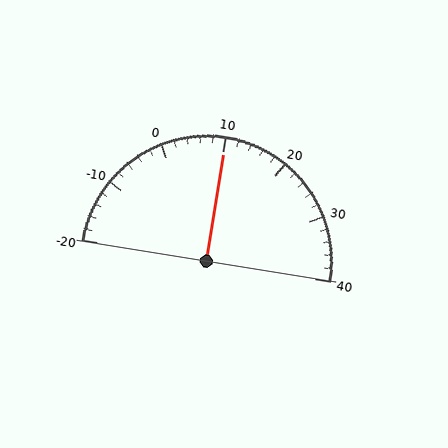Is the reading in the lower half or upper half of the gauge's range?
The reading is in the upper half of the range (-20 to 40).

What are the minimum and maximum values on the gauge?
The gauge ranges from -20 to 40.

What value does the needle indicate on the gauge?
The needle indicates approximately 10.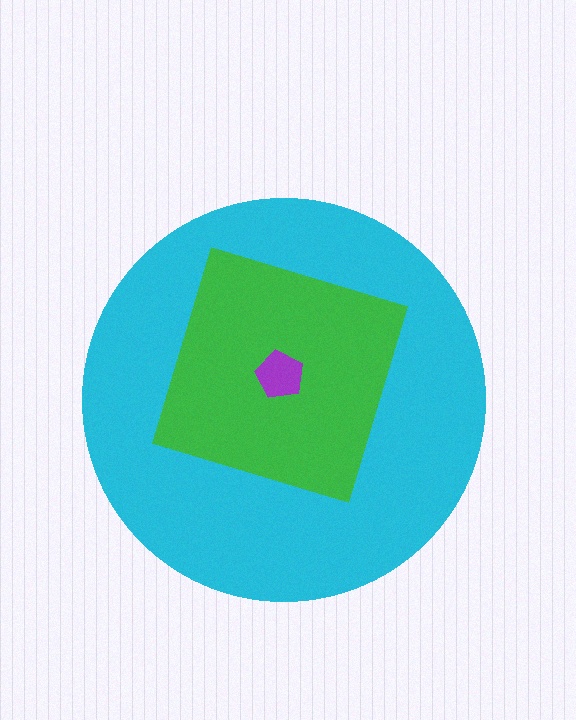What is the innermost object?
The purple pentagon.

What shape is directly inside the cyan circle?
The green square.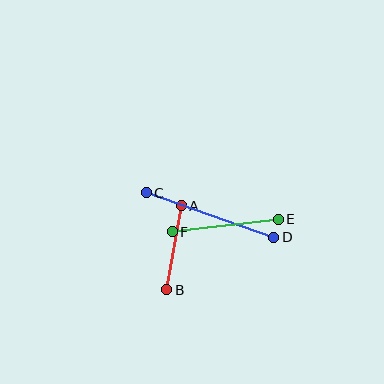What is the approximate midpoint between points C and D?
The midpoint is at approximately (210, 215) pixels.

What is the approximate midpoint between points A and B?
The midpoint is at approximately (174, 248) pixels.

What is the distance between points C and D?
The distance is approximately 135 pixels.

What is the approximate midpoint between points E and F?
The midpoint is at approximately (225, 225) pixels.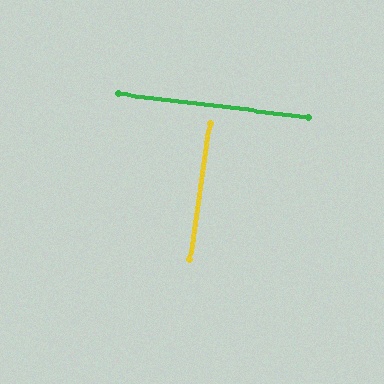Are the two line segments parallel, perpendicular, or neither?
Perpendicular — they meet at approximately 88°.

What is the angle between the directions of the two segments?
Approximately 88 degrees.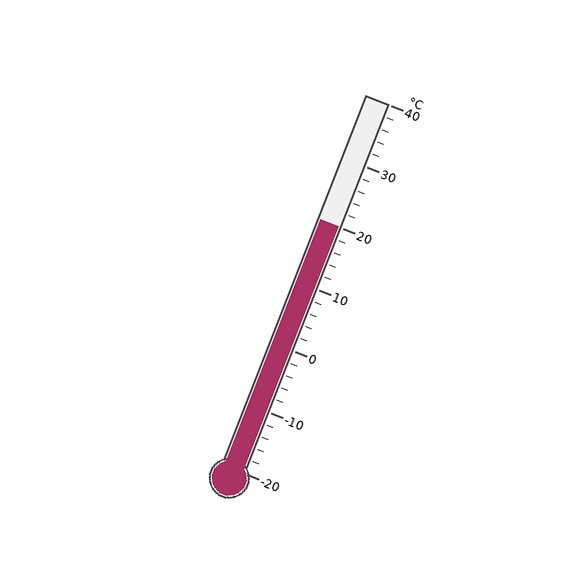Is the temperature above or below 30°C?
The temperature is below 30°C.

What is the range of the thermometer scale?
The thermometer scale ranges from -20°C to 40°C.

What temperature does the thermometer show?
The thermometer shows approximately 20°C.